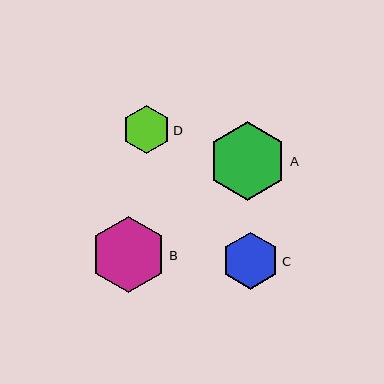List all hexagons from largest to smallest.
From largest to smallest: A, B, C, D.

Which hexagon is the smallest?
Hexagon D is the smallest with a size of approximately 49 pixels.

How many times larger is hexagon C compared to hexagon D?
Hexagon C is approximately 1.2 times the size of hexagon D.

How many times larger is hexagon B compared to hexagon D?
Hexagon B is approximately 1.6 times the size of hexagon D.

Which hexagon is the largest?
Hexagon A is the largest with a size of approximately 79 pixels.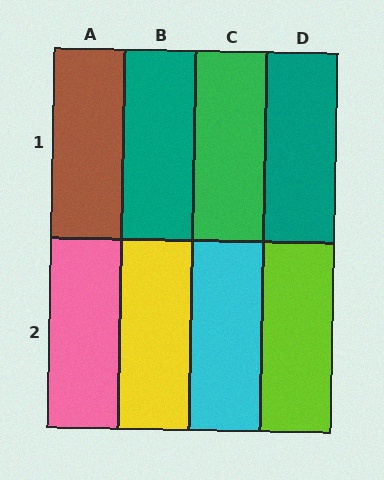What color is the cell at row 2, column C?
Cyan.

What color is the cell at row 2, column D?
Lime.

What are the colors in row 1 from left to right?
Brown, teal, green, teal.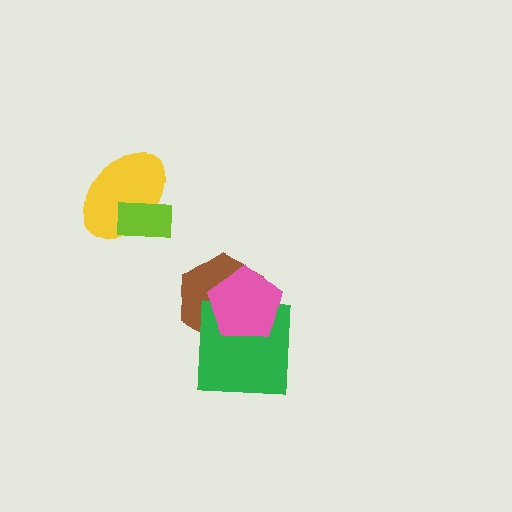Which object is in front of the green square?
The pink pentagon is in front of the green square.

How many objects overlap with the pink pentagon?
2 objects overlap with the pink pentagon.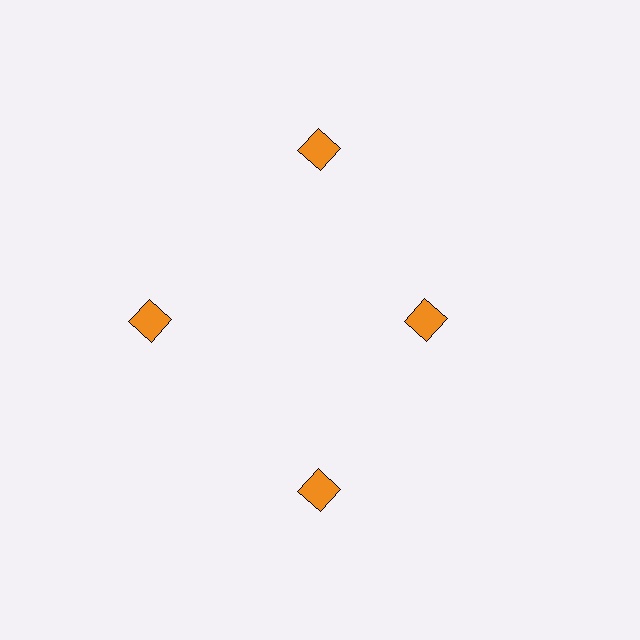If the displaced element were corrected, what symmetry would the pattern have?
It would have 4-fold rotational symmetry — the pattern would map onto itself every 90 degrees.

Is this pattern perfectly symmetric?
No. The 4 orange diamonds are arranged in a ring, but one element near the 3 o'clock position is pulled inward toward the center, breaking the 4-fold rotational symmetry.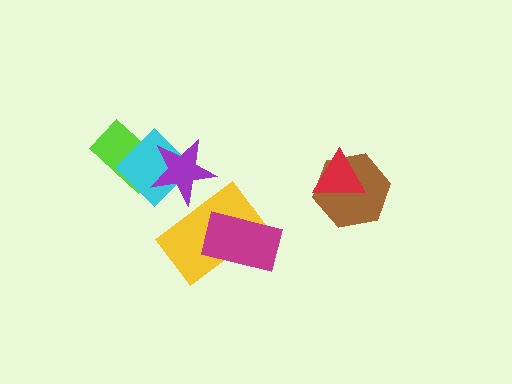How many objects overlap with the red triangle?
1 object overlaps with the red triangle.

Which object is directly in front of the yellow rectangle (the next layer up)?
The magenta rectangle is directly in front of the yellow rectangle.